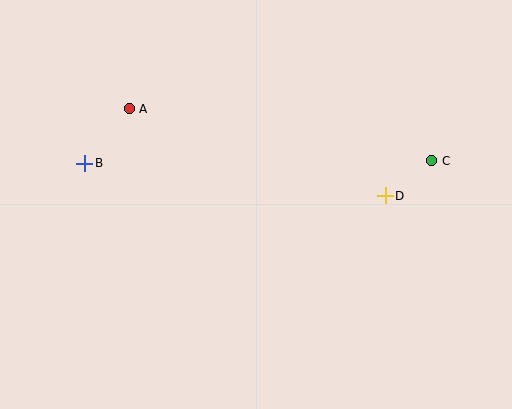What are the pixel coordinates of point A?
Point A is at (129, 109).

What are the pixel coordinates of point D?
Point D is at (385, 196).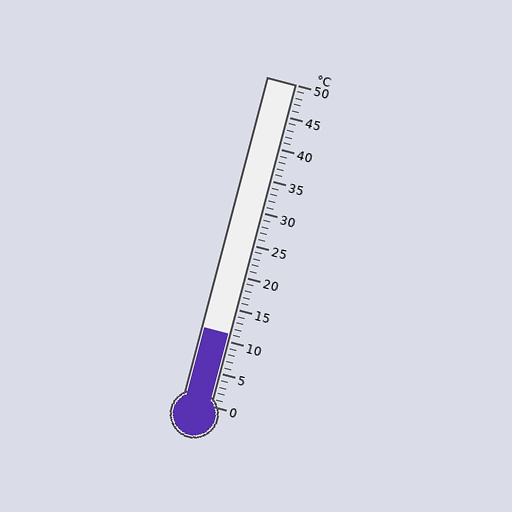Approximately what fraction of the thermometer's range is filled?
The thermometer is filled to approximately 20% of its range.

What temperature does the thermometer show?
The thermometer shows approximately 11°C.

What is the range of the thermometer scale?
The thermometer scale ranges from 0°C to 50°C.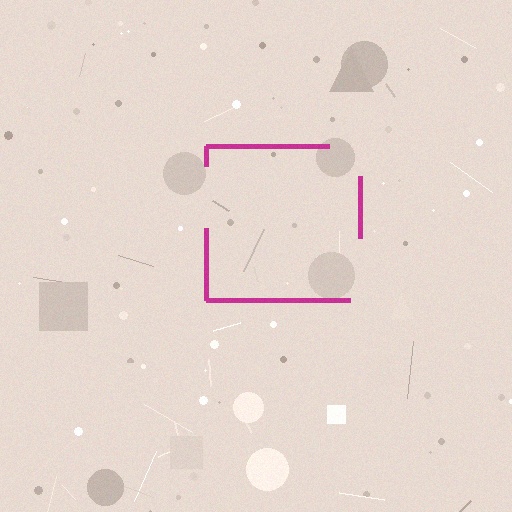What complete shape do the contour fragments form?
The contour fragments form a square.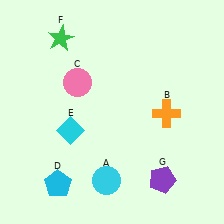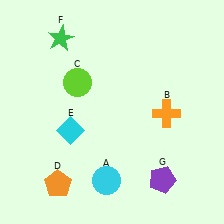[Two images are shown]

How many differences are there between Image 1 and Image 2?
There are 2 differences between the two images.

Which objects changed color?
C changed from pink to lime. D changed from cyan to orange.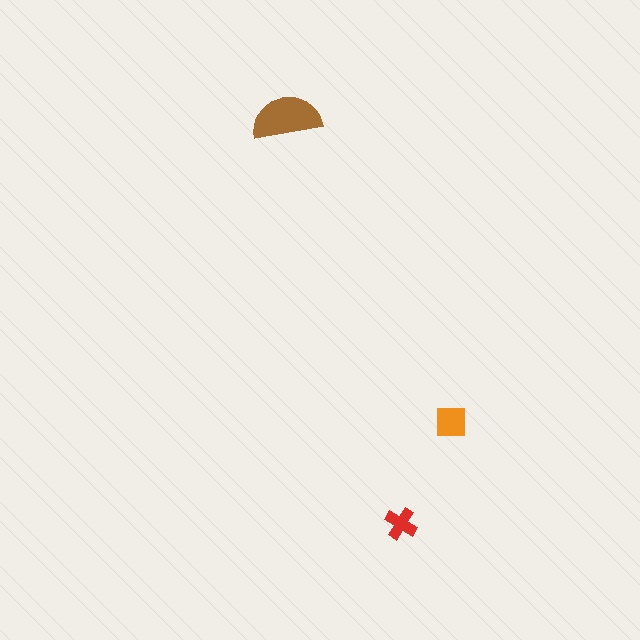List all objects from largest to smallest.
The brown semicircle, the orange square, the red cross.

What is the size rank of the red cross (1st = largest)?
3rd.